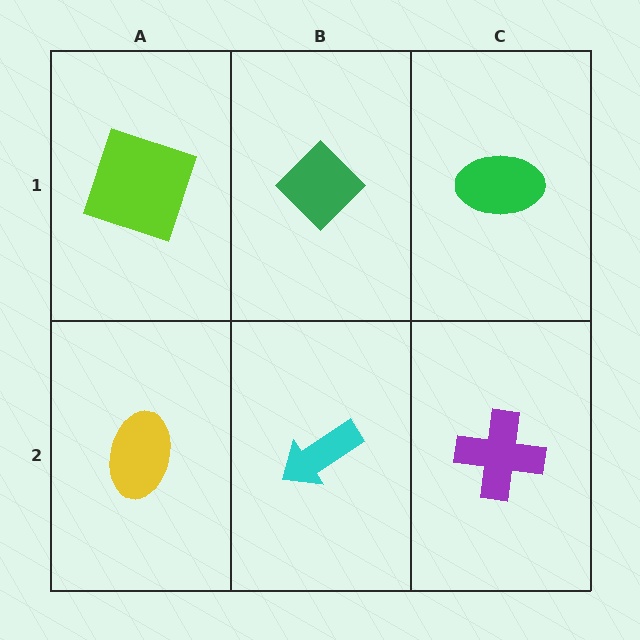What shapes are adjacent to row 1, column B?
A cyan arrow (row 2, column B), a lime square (row 1, column A), a green ellipse (row 1, column C).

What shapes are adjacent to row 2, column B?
A green diamond (row 1, column B), a yellow ellipse (row 2, column A), a purple cross (row 2, column C).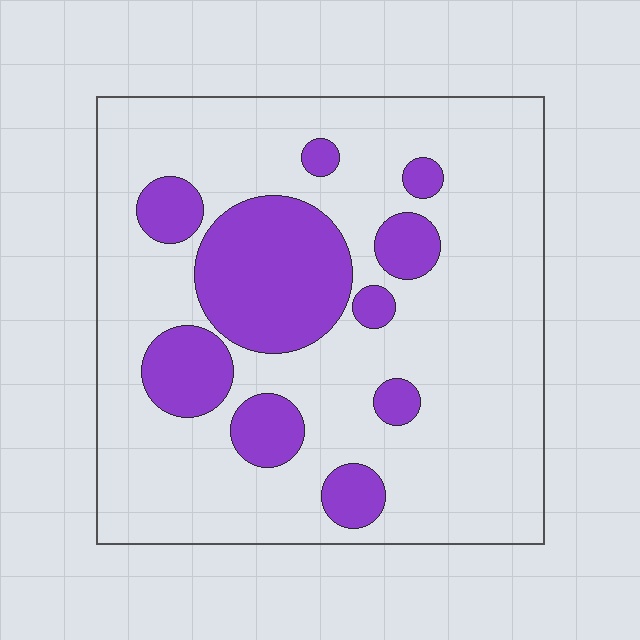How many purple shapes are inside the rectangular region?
10.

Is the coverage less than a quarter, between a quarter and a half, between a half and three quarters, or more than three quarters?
Less than a quarter.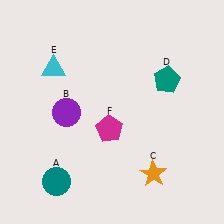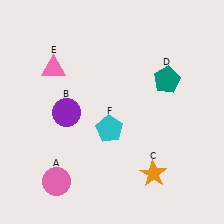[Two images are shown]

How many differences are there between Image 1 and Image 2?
There are 3 differences between the two images.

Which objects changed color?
A changed from teal to pink. E changed from cyan to pink. F changed from magenta to cyan.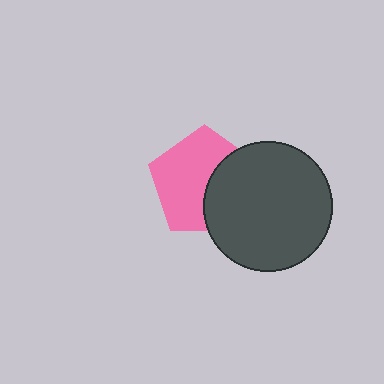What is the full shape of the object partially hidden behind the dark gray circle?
The partially hidden object is a pink pentagon.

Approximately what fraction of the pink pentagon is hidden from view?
Roughly 39% of the pink pentagon is hidden behind the dark gray circle.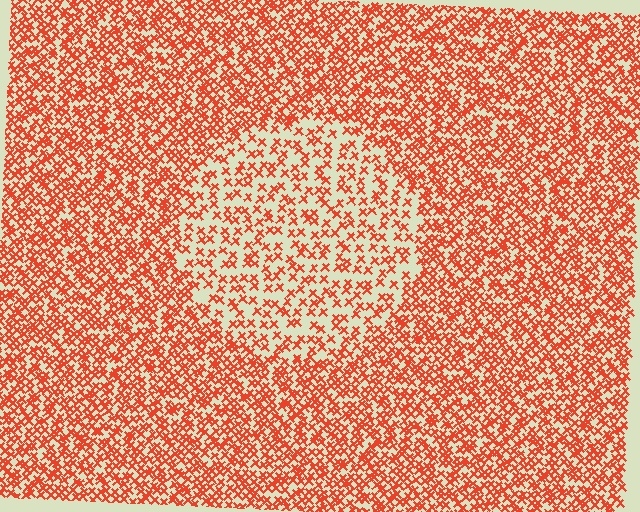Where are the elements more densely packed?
The elements are more densely packed outside the circle boundary.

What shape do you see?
I see a circle.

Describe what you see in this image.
The image contains small red elements arranged at two different densities. A circle-shaped region is visible where the elements are less densely packed than the surrounding area.